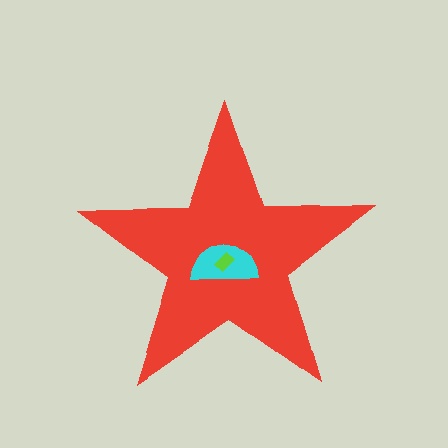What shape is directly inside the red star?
The cyan semicircle.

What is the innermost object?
The lime rectangle.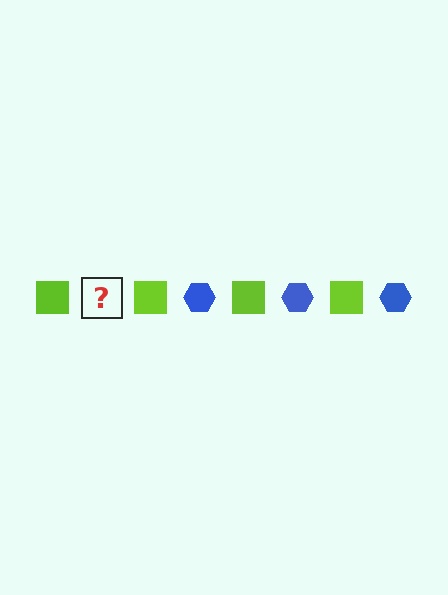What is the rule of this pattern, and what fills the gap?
The rule is that the pattern alternates between lime square and blue hexagon. The gap should be filled with a blue hexagon.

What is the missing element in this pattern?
The missing element is a blue hexagon.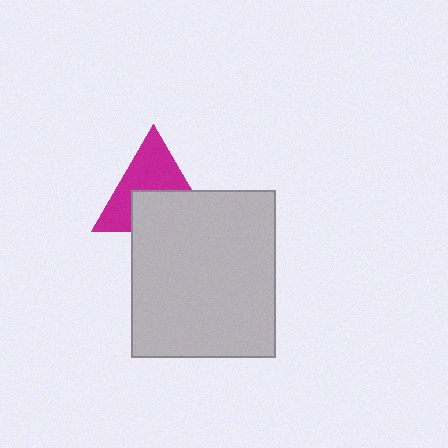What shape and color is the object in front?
The object in front is a light gray rectangle.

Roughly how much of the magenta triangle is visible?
About half of it is visible (roughly 55%).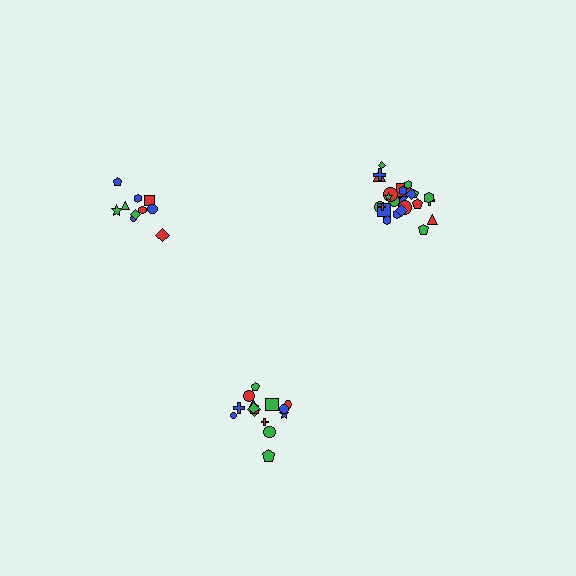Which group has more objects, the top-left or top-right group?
The top-right group.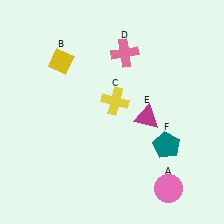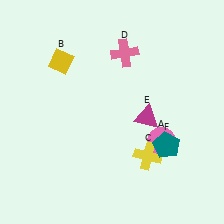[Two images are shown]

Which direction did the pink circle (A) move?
The pink circle (A) moved up.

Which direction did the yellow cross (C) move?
The yellow cross (C) moved down.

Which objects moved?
The objects that moved are: the pink circle (A), the yellow cross (C).